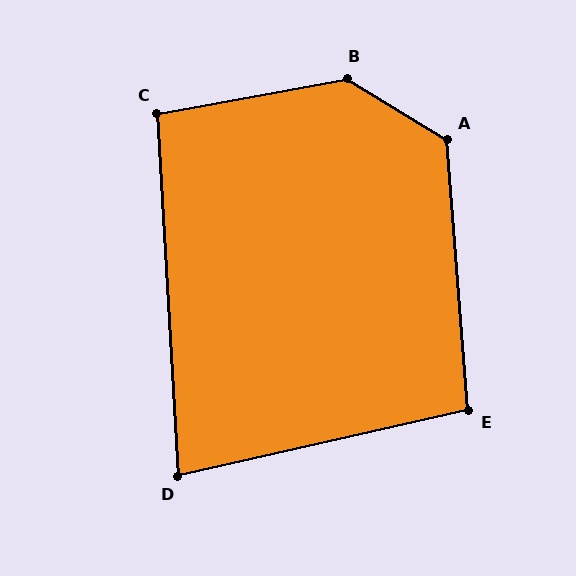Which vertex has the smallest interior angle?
D, at approximately 81 degrees.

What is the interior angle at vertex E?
Approximately 98 degrees (obtuse).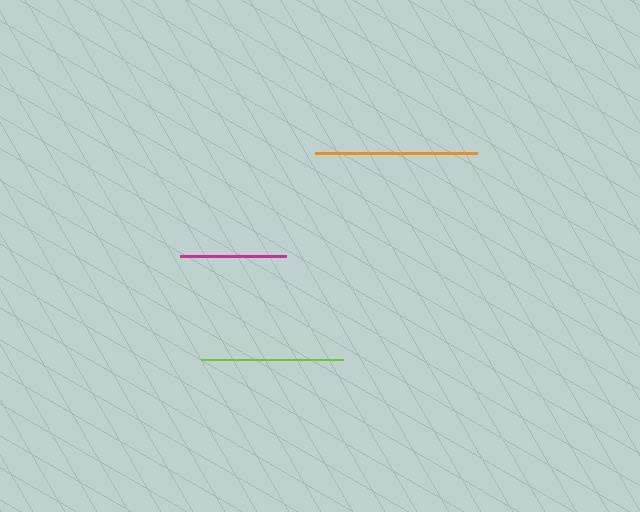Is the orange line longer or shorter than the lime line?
The orange line is longer than the lime line.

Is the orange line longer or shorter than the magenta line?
The orange line is longer than the magenta line.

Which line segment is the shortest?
The magenta line is the shortest at approximately 106 pixels.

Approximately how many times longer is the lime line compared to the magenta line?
The lime line is approximately 1.3 times the length of the magenta line.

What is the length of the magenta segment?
The magenta segment is approximately 106 pixels long.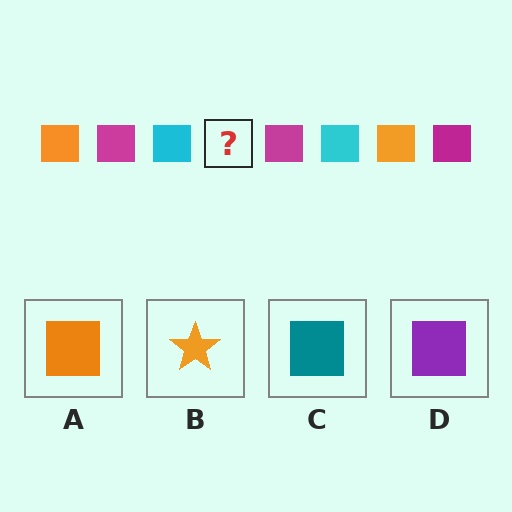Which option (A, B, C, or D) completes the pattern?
A.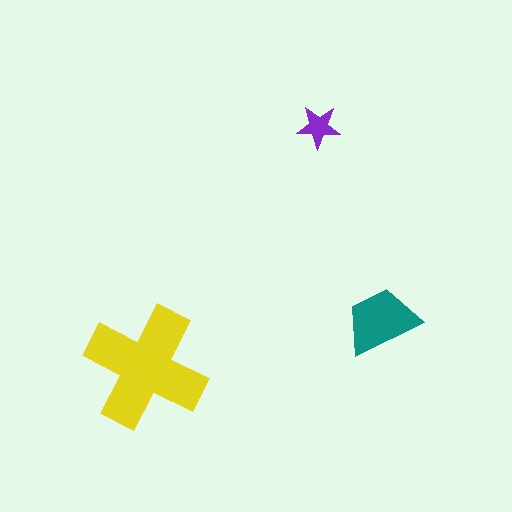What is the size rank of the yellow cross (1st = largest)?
1st.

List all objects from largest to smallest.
The yellow cross, the teal trapezoid, the purple star.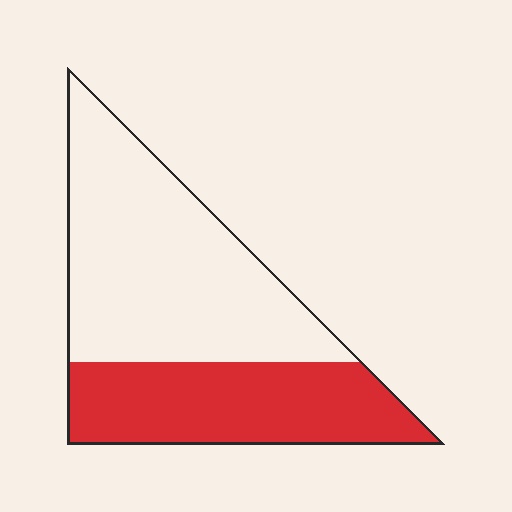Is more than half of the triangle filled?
No.